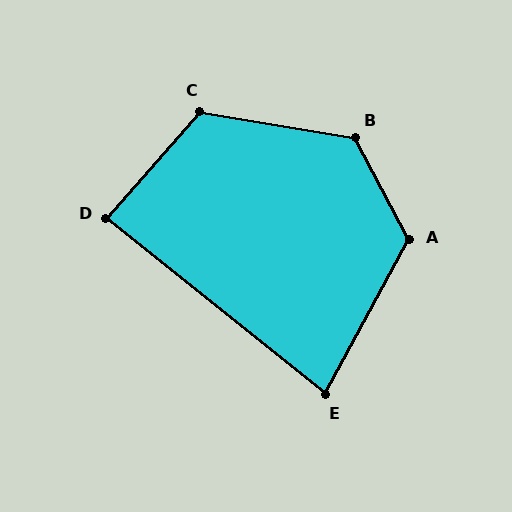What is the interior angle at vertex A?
Approximately 123 degrees (obtuse).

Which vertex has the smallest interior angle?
E, at approximately 80 degrees.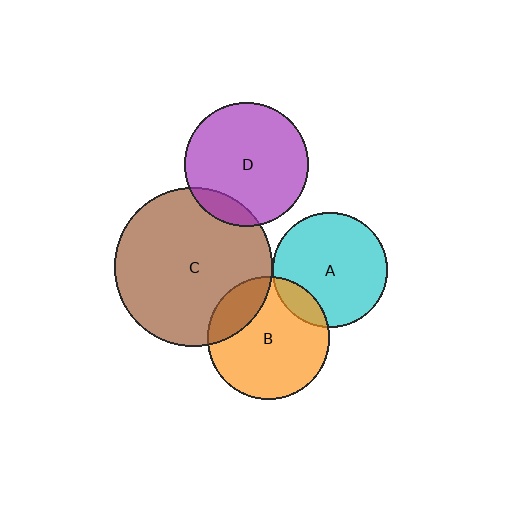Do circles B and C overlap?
Yes.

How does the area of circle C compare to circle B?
Approximately 1.7 times.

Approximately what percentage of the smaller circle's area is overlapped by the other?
Approximately 20%.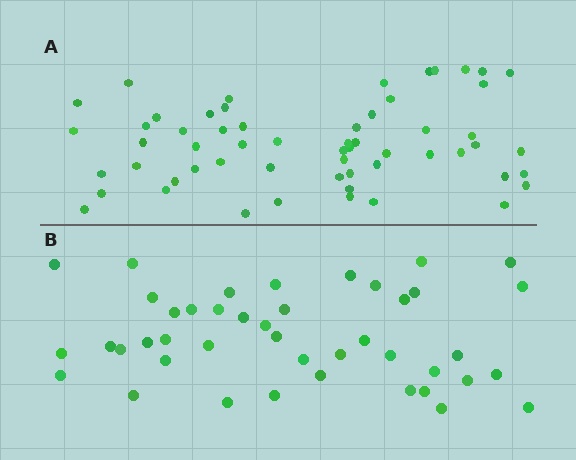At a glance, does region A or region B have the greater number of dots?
Region A (the top region) has more dots.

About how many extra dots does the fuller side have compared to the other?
Region A has approximately 15 more dots than region B.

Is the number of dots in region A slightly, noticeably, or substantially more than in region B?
Region A has noticeably more, but not dramatically so. The ratio is roughly 1.3 to 1.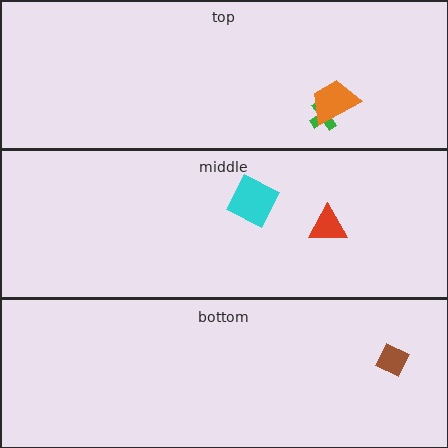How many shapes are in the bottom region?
1.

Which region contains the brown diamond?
The bottom region.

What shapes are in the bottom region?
The brown diamond.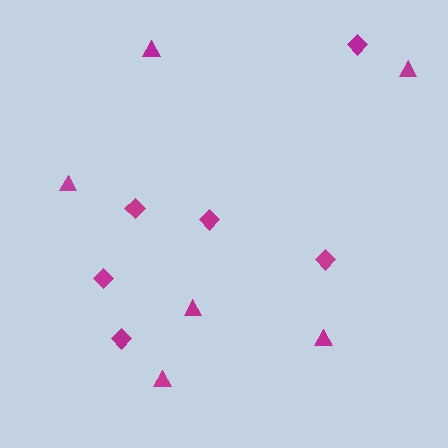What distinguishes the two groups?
There are 2 groups: one group of diamonds (6) and one group of triangles (6).